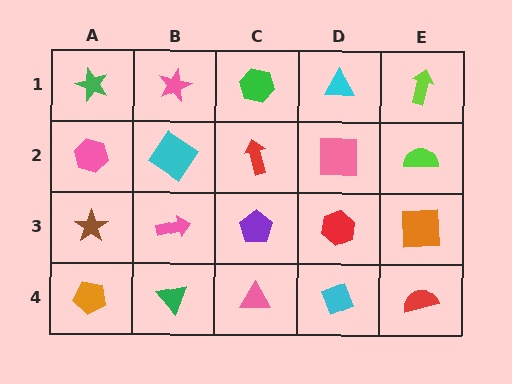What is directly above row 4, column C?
A purple pentagon.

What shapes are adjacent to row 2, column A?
A green star (row 1, column A), a brown star (row 3, column A), a cyan diamond (row 2, column B).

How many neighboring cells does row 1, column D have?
3.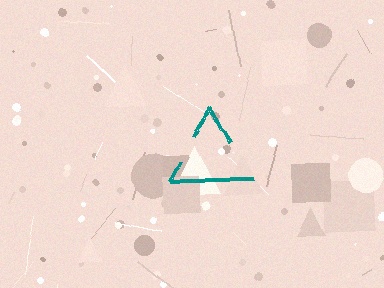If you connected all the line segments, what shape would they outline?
They would outline a triangle.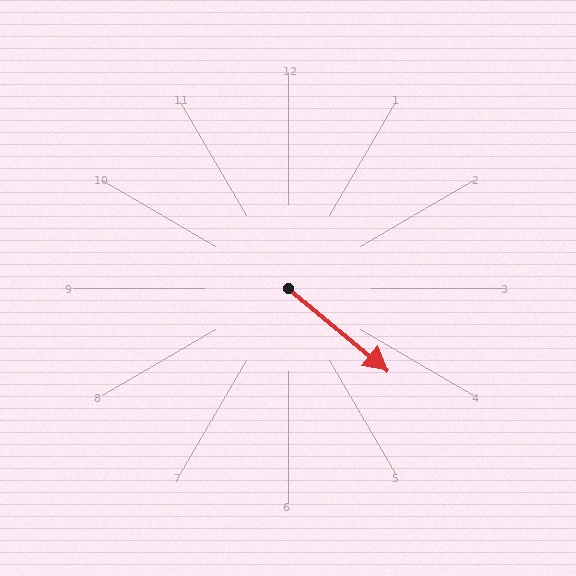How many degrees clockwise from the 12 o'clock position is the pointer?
Approximately 130 degrees.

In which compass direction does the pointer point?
Southeast.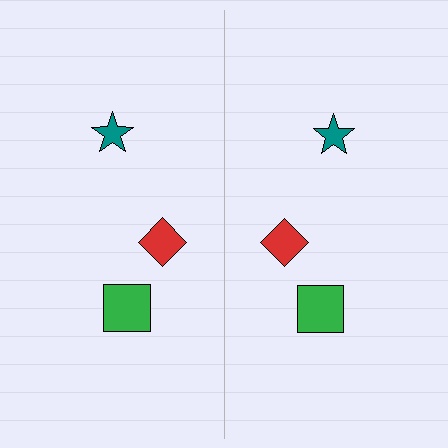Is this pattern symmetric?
Yes, this pattern has bilateral (reflection) symmetry.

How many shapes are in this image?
There are 6 shapes in this image.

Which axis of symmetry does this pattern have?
The pattern has a vertical axis of symmetry running through the center of the image.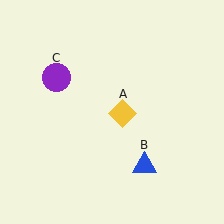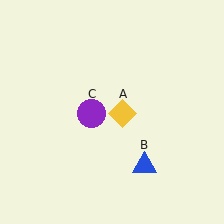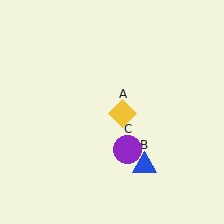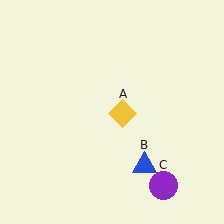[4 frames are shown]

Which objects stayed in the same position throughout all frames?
Yellow diamond (object A) and blue triangle (object B) remained stationary.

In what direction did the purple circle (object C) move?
The purple circle (object C) moved down and to the right.